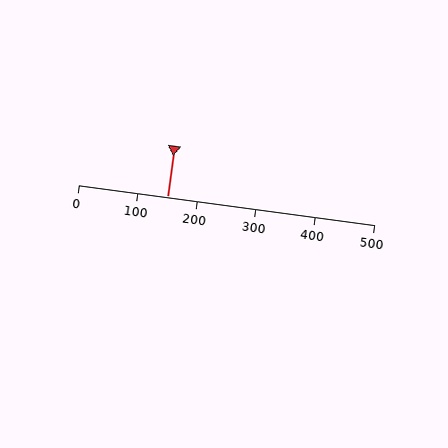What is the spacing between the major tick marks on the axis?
The major ticks are spaced 100 apart.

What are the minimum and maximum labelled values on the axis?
The axis runs from 0 to 500.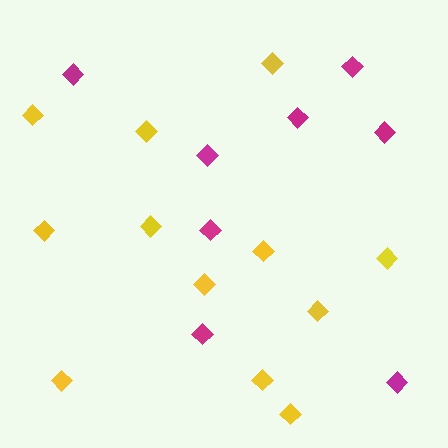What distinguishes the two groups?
There are 2 groups: one group of yellow diamonds (12) and one group of magenta diamonds (8).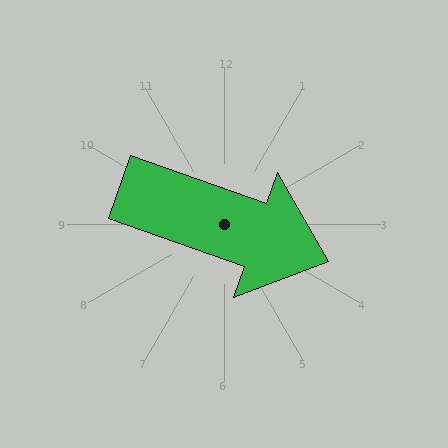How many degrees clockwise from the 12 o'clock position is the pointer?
Approximately 110 degrees.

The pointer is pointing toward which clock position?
Roughly 4 o'clock.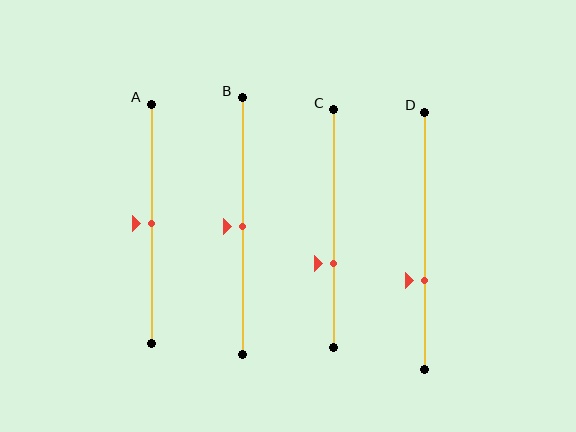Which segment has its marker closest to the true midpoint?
Segment A has its marker closest to the true midpoint.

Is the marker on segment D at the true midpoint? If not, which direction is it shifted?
No, the marker on segment D is shifted downward by about 16% of the segment length.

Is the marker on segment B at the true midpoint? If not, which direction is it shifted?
Yes, the marker on segment B is at the true midpoint.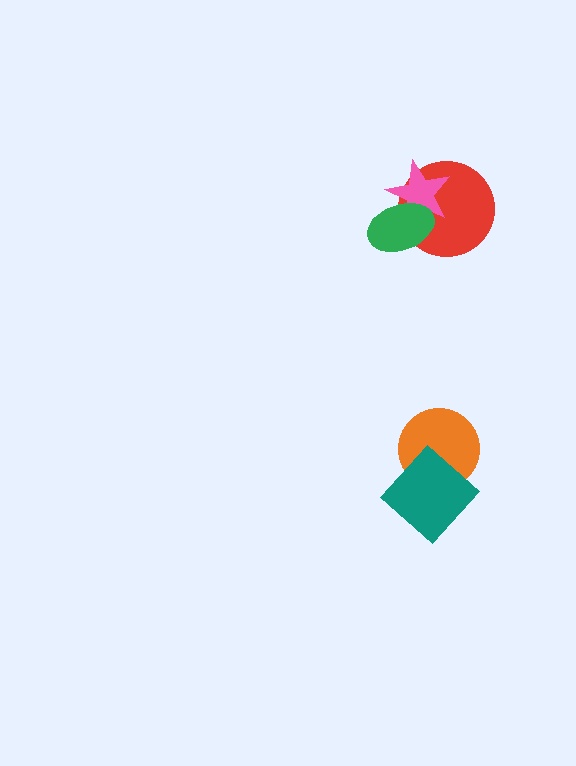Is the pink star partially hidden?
Yes, it is partially covered by another shape.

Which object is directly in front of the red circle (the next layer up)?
The pink star is directly in front of the red circle.